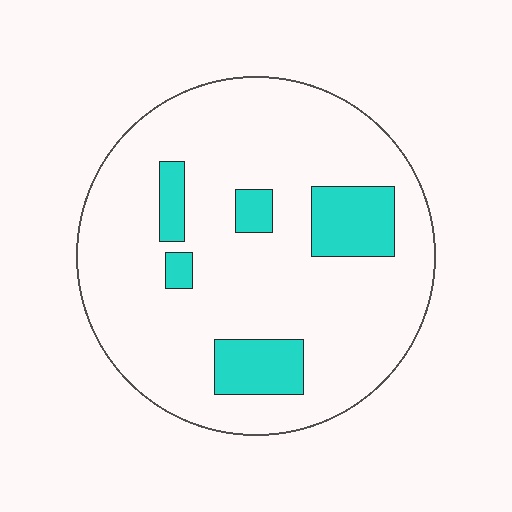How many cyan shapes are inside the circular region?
5.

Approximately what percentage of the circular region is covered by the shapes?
Approximately 15%.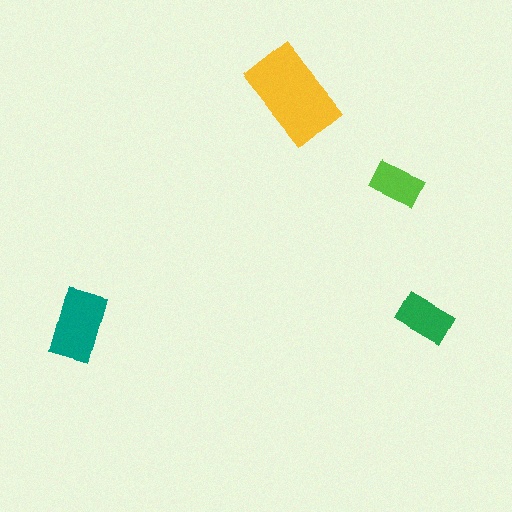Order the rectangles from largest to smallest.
the yellow one, the teal one, the green one, the lime one.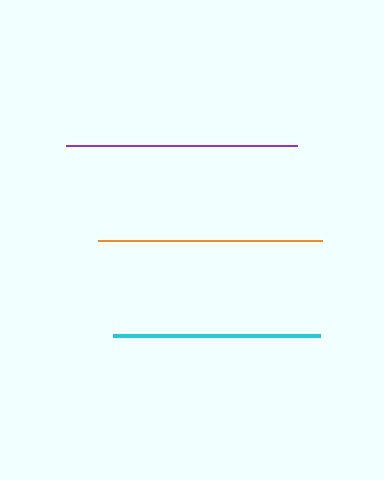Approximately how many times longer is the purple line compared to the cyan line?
The purple line is approximately 1.1 times the length of the cyan line.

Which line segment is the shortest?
The cyan line is the shortest at approximately 207 pixels.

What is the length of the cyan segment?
The cyan segment is approximately 207 pixels long.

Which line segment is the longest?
The purple line is the longest at approximately 231 pixels.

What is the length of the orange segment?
The orange segment is approximately 225 pixels long.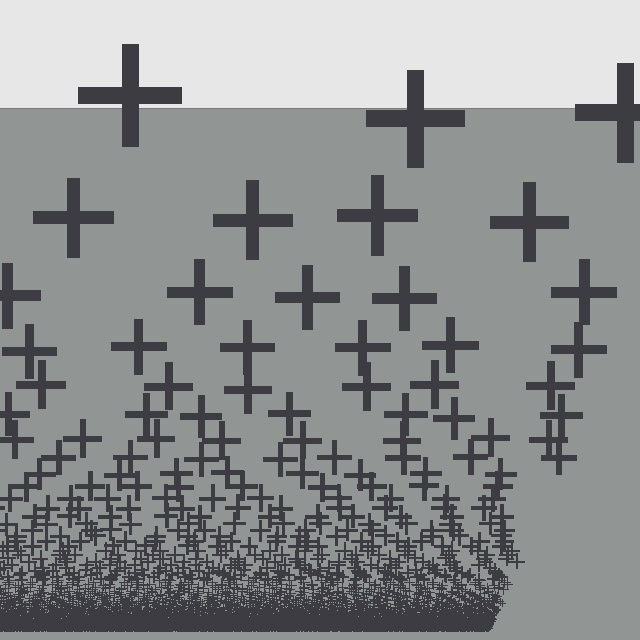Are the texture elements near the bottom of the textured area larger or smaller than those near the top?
Smaller. The gradient is inverted — elements near the bottom are smaller and denser.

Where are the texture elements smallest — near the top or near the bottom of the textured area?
Near the bottom.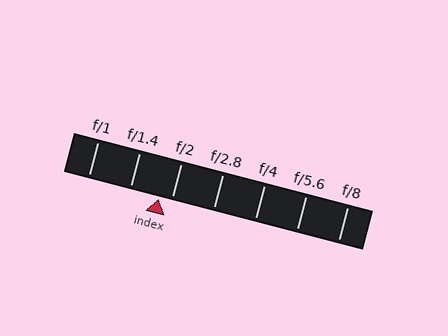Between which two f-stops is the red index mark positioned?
The index mark is between f/1.4 and f/2.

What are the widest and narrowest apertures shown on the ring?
The widest aperture shown is f/1 and the narrowest is f/8.